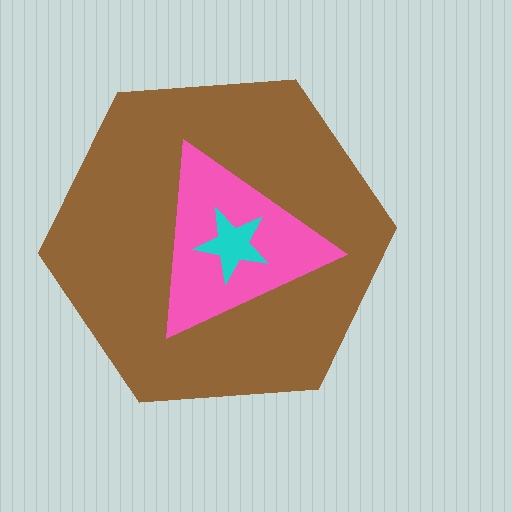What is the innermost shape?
The cyan star.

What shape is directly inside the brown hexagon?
The pink triangle.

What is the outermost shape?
The brown hexagon.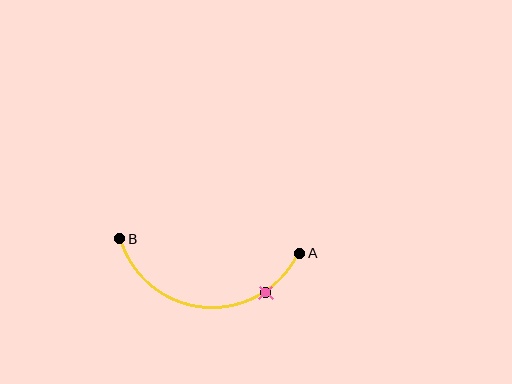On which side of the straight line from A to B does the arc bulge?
The arc bulges below the straight line connecting A and B.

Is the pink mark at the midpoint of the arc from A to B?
No. The pink mark lies on the arc but is closer to endpoint A. The arc midpoint would be at the point on the curve equidistant along the arc from both A and B.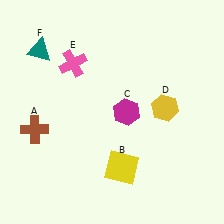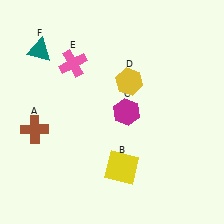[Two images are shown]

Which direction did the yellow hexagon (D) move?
The yellow hexagon (D) moved left.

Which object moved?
The yellow hexagon (D) moved left.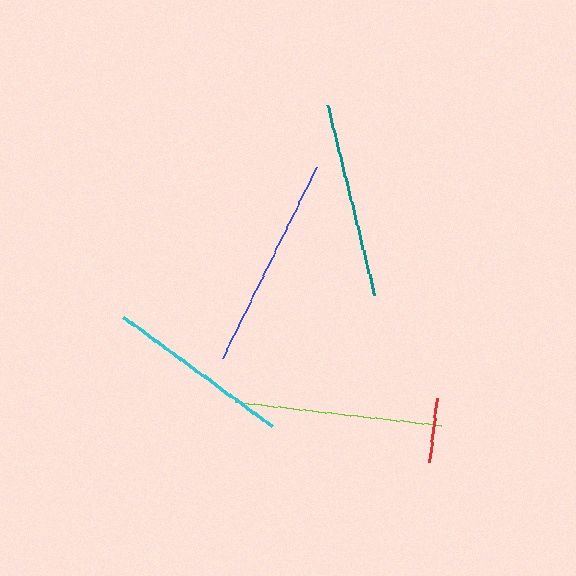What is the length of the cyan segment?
The cyan segment is approximately 184 pixels long.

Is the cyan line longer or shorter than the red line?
The cyan line is longer than the red line.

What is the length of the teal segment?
The teal segment is approximately 195 pixels long.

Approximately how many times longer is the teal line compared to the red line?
The teal line is approximately 3.0 times the length of the red line.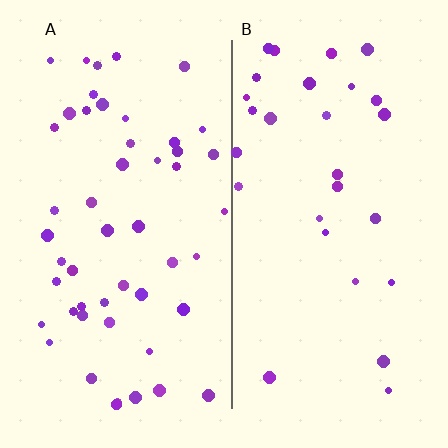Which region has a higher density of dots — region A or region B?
A (the left).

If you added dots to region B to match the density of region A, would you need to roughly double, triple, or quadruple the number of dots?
Approximately double.